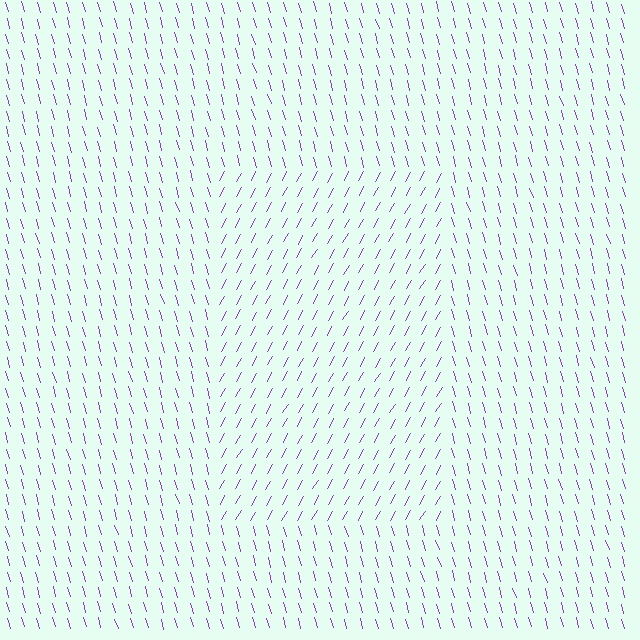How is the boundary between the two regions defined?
The boundary is defined purely by a change in line orientation (approximately 45 degrees difference). All lines are the same color and thickness.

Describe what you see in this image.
The image is filled with small purple line segments. A rectangle region in the image has lines oriented differently from the surrounding lines, creating a visible texture boundary.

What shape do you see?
I see a rectangle.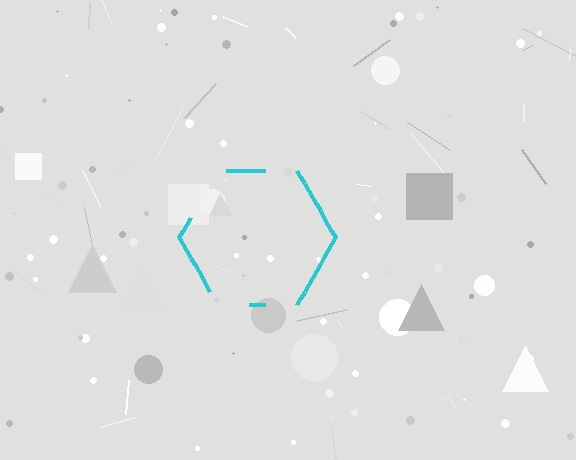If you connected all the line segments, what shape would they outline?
They would outline a hexagon.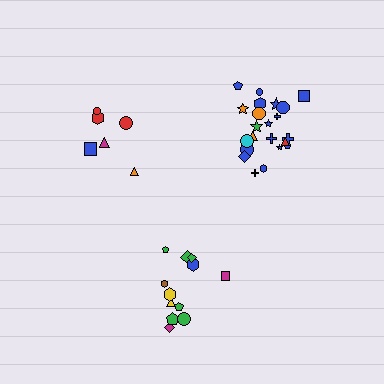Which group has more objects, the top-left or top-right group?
The top-right group.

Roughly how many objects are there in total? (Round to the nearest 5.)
Roughly 40 objects in total.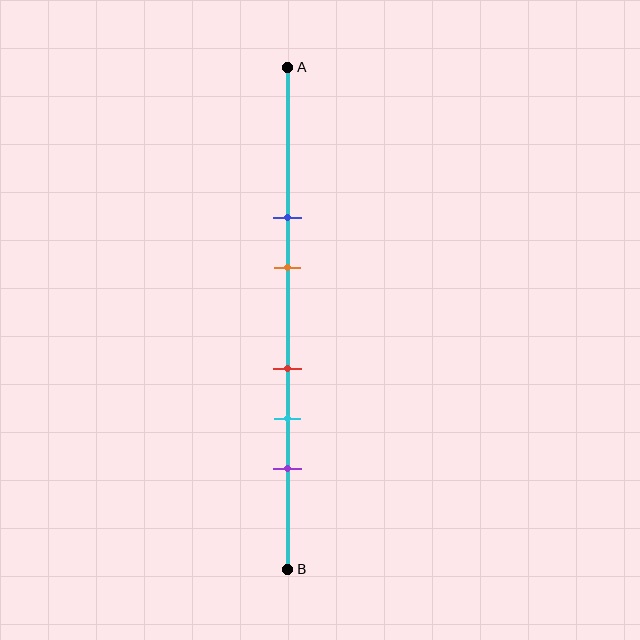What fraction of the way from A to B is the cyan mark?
The cyan mark is approximately 70% (0.7) of the way from A to B.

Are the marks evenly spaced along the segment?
No, the marks are not evenly spaced.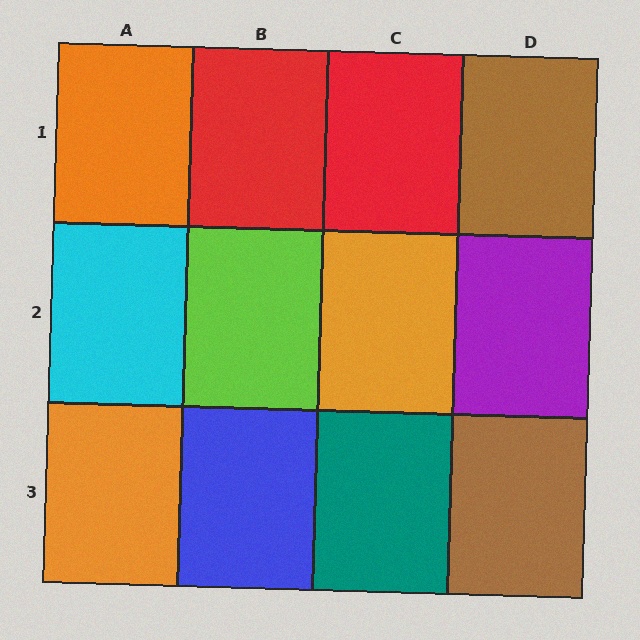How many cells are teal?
1 cell is teal.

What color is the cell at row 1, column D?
Brown.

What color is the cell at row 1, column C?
Red.